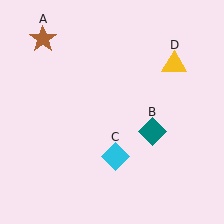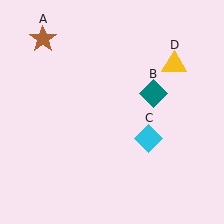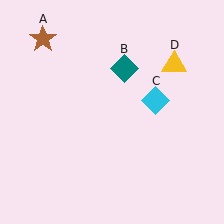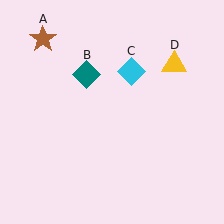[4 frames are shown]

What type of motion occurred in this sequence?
The teal diamond (object B), cyan diamond (object C) rotated counterclockwise around the center of the scene.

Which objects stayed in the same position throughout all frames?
Brown star (object A) and yellow triangle (object D) remained stationary.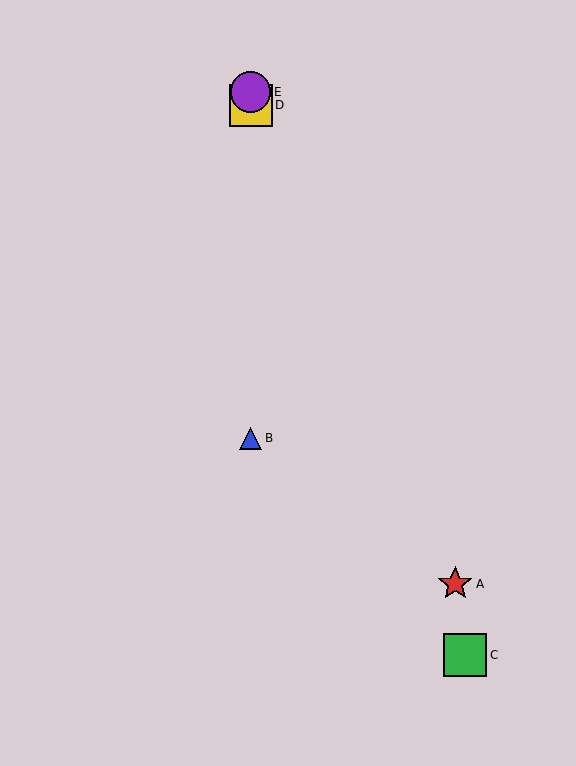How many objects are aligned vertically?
3 objects (B, D, E) are aligned vertically.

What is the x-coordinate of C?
Object C is at x≈465.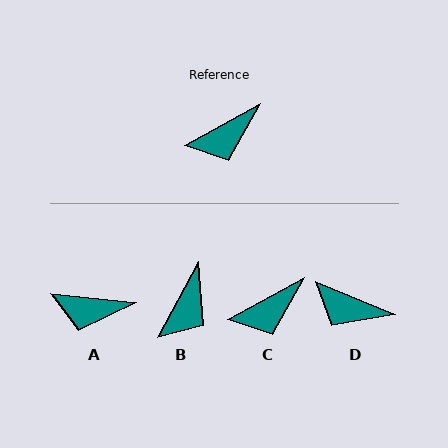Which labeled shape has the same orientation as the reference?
C.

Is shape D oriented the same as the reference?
No, it is off by about 50 degrees.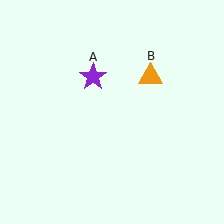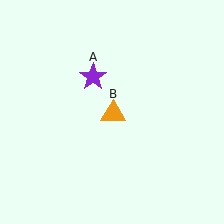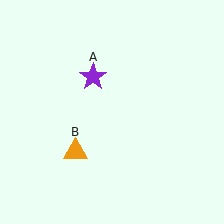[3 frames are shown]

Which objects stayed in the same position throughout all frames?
Purple star (object A) remained stationary.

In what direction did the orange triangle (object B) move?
The orange triangle (object B) moved down and to the left.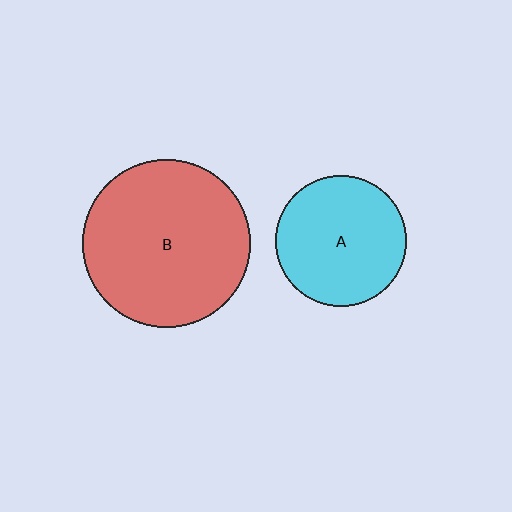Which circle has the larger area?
Circle B (red).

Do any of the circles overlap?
No, none of the circles overlap.